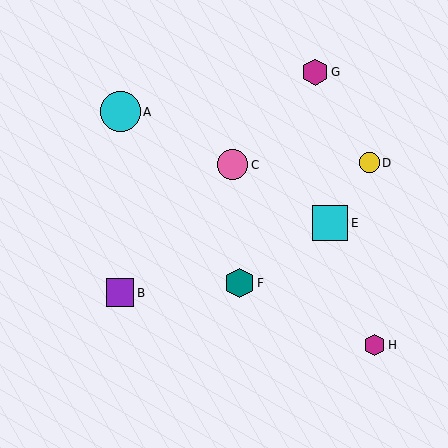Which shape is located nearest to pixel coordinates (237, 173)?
The pink circle (labeled C) at (233, 165) is nearest to that location.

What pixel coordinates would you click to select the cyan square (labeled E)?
Click at (330, 223) to select the cyan square E.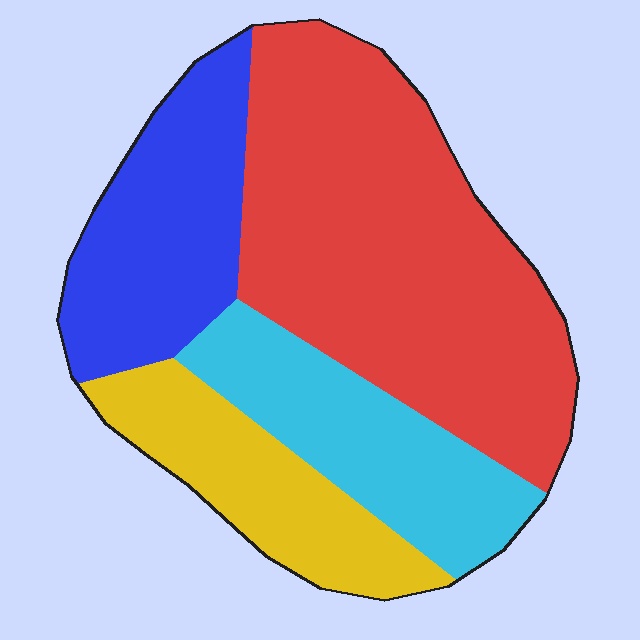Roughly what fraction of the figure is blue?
Blue covers 20% of the figure.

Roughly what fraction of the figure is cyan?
Cyan covers roughly 20% of the figure.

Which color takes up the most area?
Red, at roughly 45%.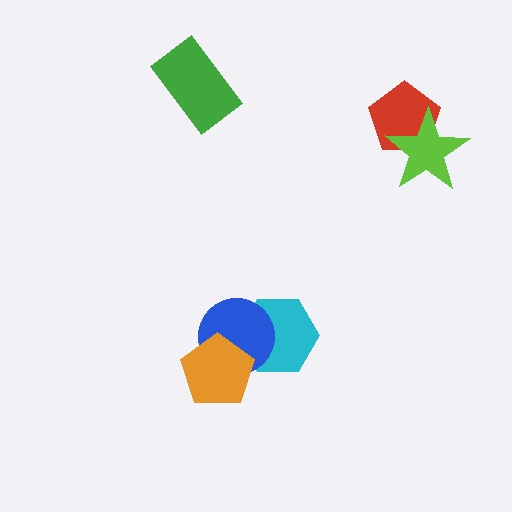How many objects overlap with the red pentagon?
1 object overlaps with the red pentagon.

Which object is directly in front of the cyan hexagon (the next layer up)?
The blue circle is directly in front of the cyan hexagon.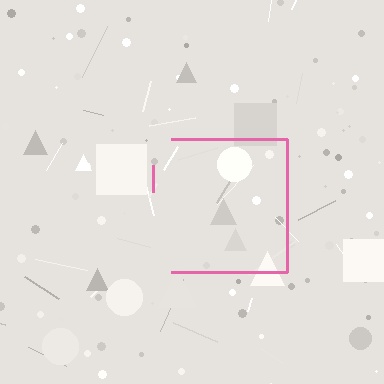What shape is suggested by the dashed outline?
The dashed outline suggests a square.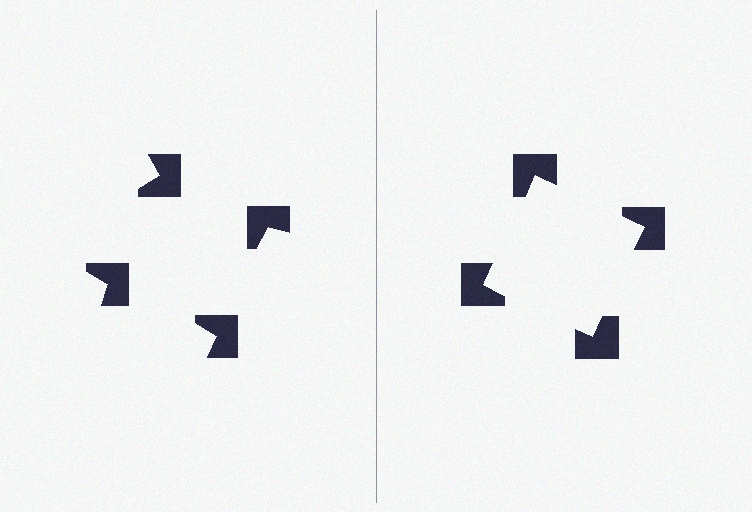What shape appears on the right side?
An illusory square.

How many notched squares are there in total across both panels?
8 — 4 on each side.